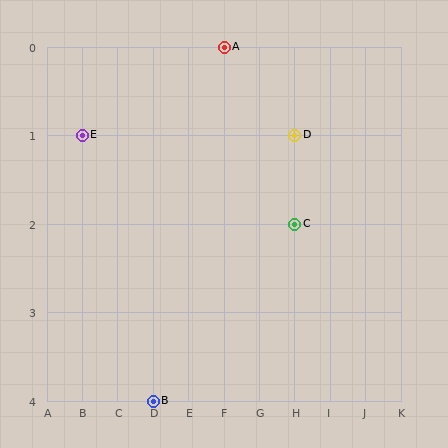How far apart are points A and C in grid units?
Points A and C are 2 columns and 2 rows apart (about 2.8 grid units diagonally).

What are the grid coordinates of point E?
Point E is at grid coordinates (B, 1).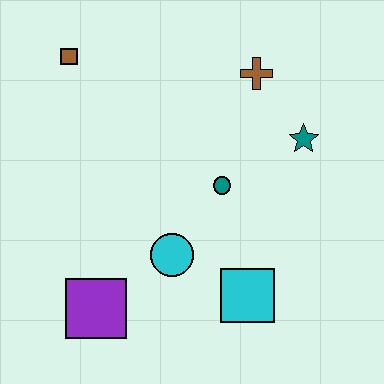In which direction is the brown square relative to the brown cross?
The brown square is to the left of the brown cross.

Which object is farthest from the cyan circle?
The brown square is farthest from the cyan circle.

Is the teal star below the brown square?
Yes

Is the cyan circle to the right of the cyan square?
No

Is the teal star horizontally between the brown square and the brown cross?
No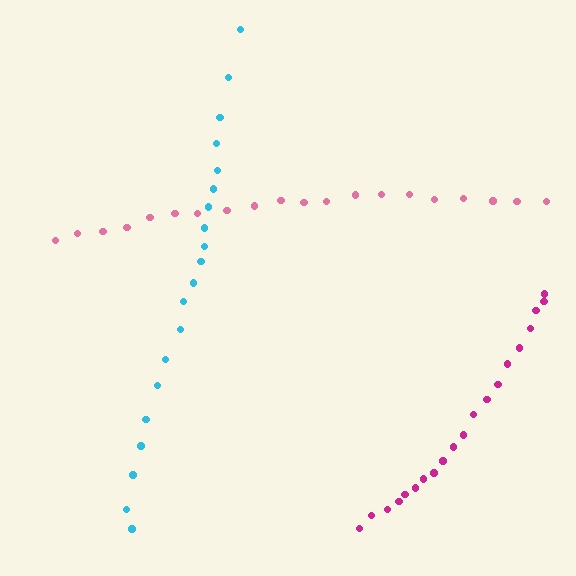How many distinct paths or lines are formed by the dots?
There are 3 distinct paths.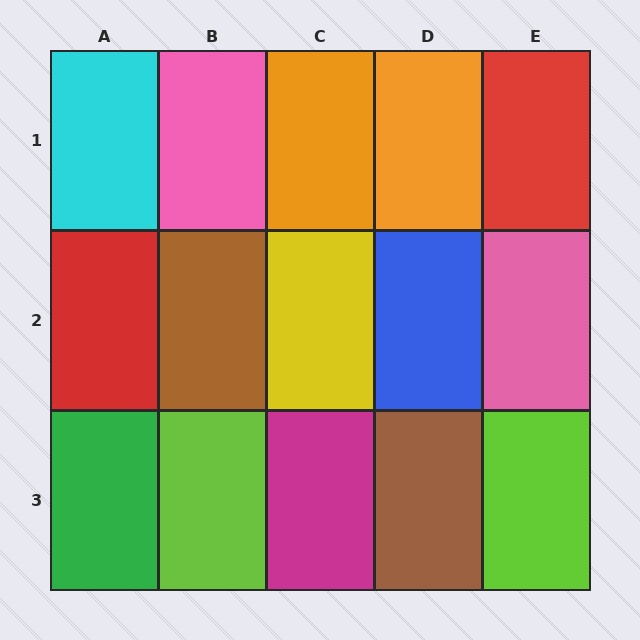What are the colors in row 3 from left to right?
Green, lime, magenta, brown, lime.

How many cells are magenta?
1 cell is magenta.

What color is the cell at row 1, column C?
Orange.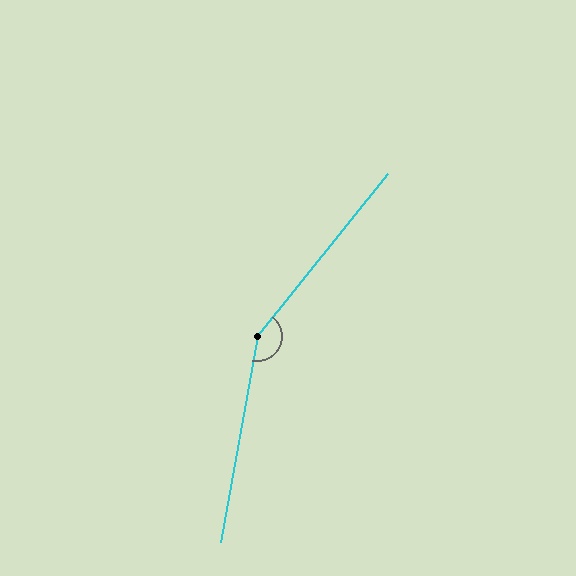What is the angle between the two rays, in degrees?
Approximately 151 degrees.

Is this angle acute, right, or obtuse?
It is obtuse.